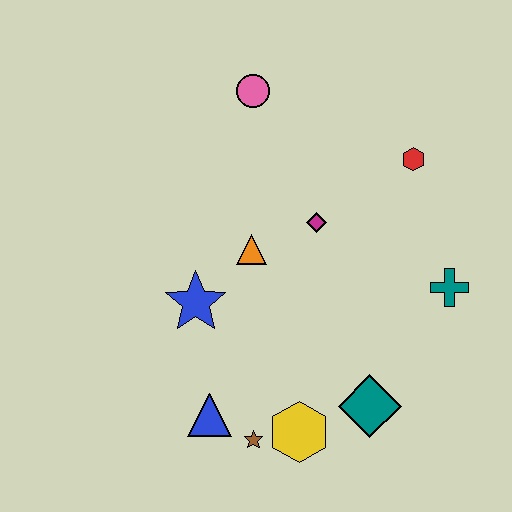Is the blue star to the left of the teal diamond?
Yes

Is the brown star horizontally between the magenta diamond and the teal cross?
No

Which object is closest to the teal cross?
The red hexagon is closest to the teal cross.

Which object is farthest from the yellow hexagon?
The pink circle is farthest from the yellow hexagon.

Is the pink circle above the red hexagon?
Yes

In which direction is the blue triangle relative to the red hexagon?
The blue triangle is below the red hexagon.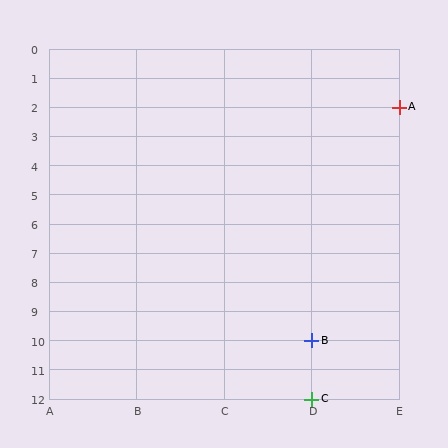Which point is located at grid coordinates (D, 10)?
Point B is at (D, 10).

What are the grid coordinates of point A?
Point A is at grid coordinates (E, 2).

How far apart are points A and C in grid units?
Points A and C are 1 column and 10 rows apart (about 10.0 grid units diagonally).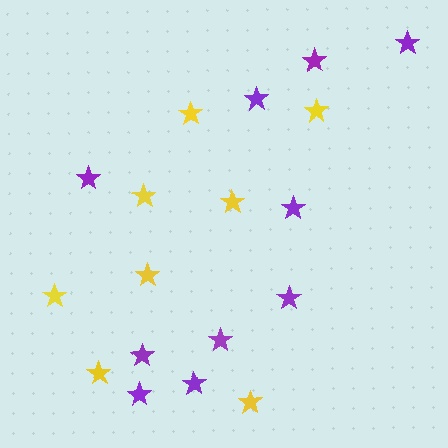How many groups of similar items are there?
There are 2 groups: one group of purple stars (10) and one group of yellow stars (8).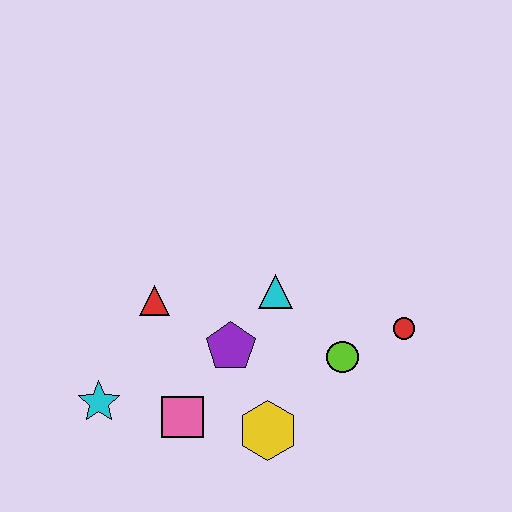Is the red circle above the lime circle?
Yes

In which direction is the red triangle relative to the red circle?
The red triangle is to the left of the red circle.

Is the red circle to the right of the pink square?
Yes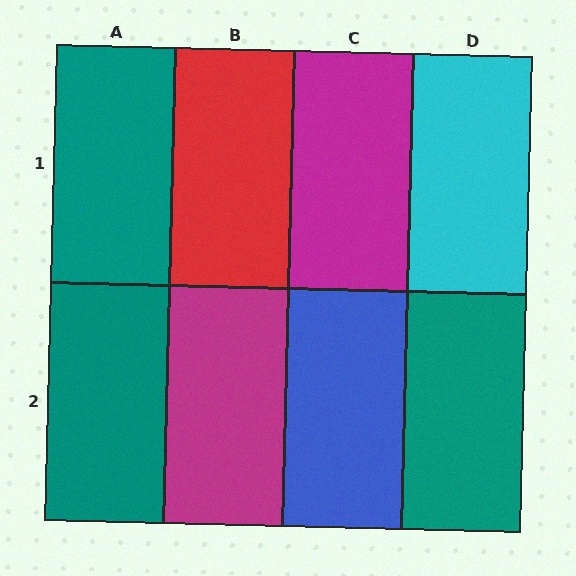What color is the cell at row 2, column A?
Teal.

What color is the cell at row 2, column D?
Teal.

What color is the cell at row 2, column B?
Magenta.